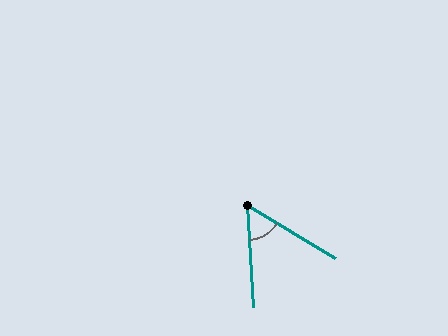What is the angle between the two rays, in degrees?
Approximately 56 degrees.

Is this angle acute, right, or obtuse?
It is acute.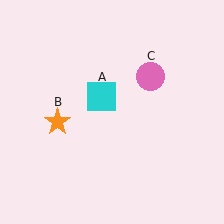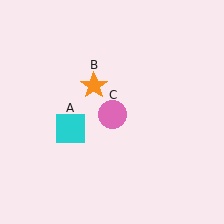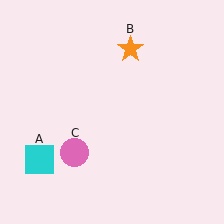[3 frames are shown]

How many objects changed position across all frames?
3 objects changed position: cyan square (object A), orange star (object B), pink circle (object C).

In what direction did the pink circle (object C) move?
The pink circle (object C) moved down and to the left.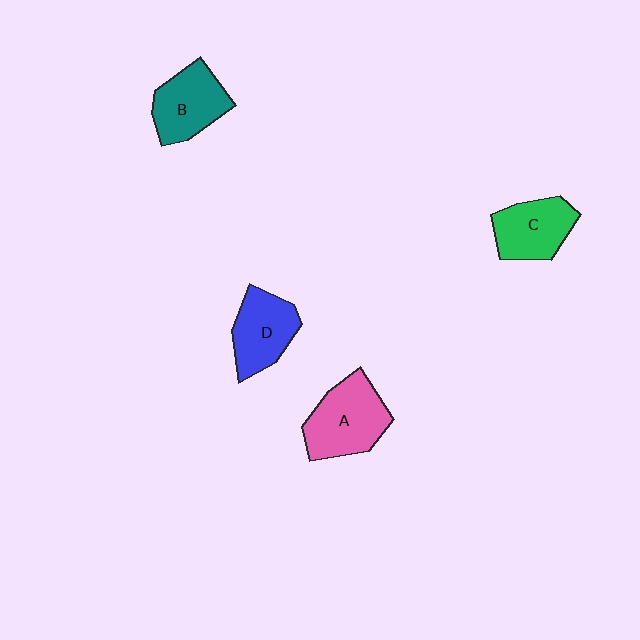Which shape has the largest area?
Shape A (pink).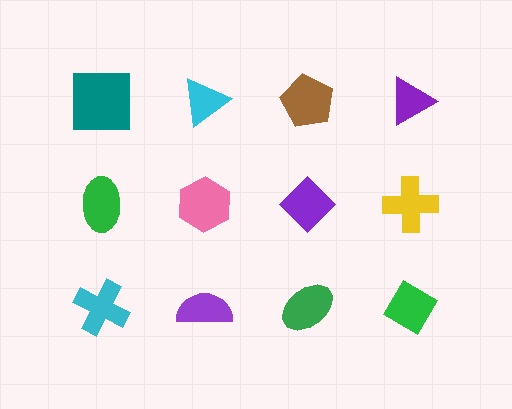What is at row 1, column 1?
A teal square.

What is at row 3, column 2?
A purple semicircle.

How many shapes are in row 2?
4 shapes.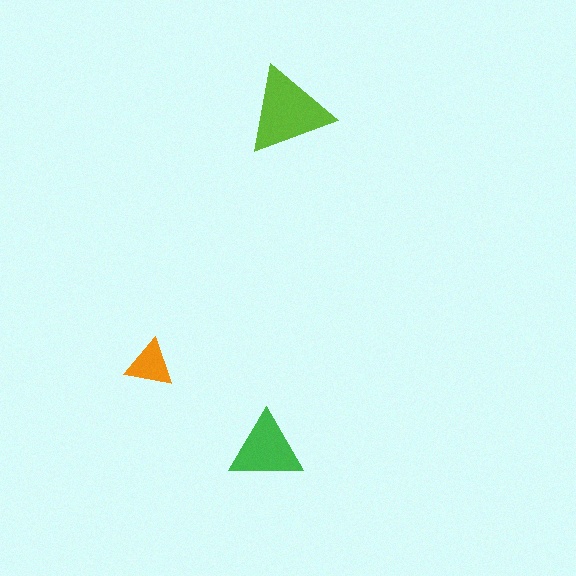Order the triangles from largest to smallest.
the lime one, the green one, the orange one.